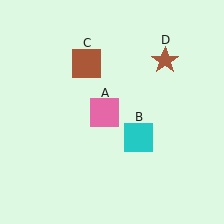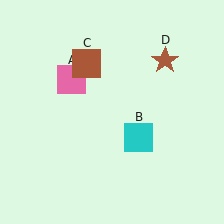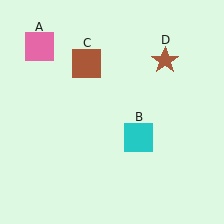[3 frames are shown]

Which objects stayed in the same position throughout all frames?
Cyan square (object B) and brown square (object C) and brown star (object D) remained stationary.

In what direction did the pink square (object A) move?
The pink square (object A) moved up and to the left.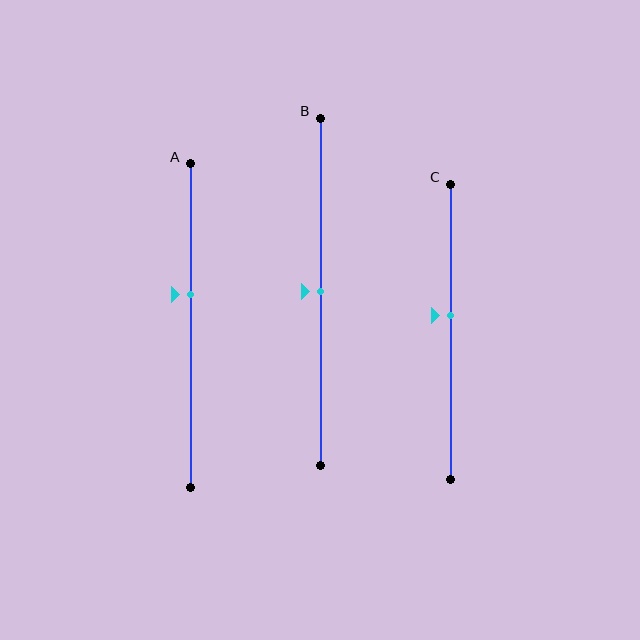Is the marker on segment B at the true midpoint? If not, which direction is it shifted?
Yes, the marker on segment B is at the true midpoint.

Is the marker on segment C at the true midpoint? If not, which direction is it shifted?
No, the marker on segment C is shifted upward by about 6% of the segment length.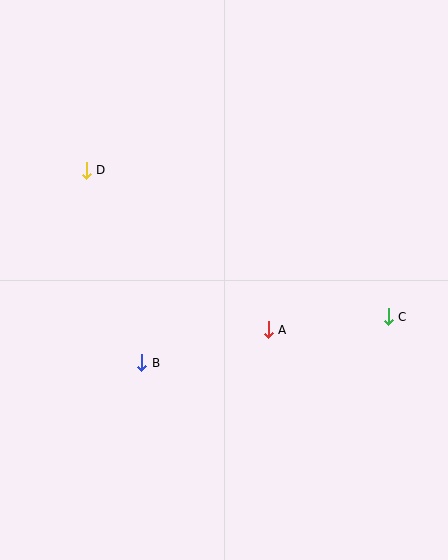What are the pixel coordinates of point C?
Point C is at (388, 317).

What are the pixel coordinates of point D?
Point D is at (86, 170).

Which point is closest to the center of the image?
Point A at (268, 330) is closest to the center.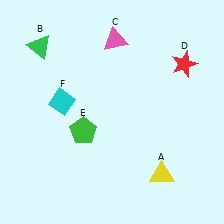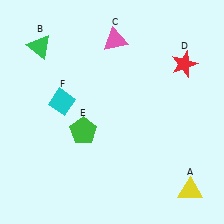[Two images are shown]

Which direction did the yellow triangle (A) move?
The yellow triangle (A) moved right.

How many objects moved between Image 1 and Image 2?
1 object moved between the two images.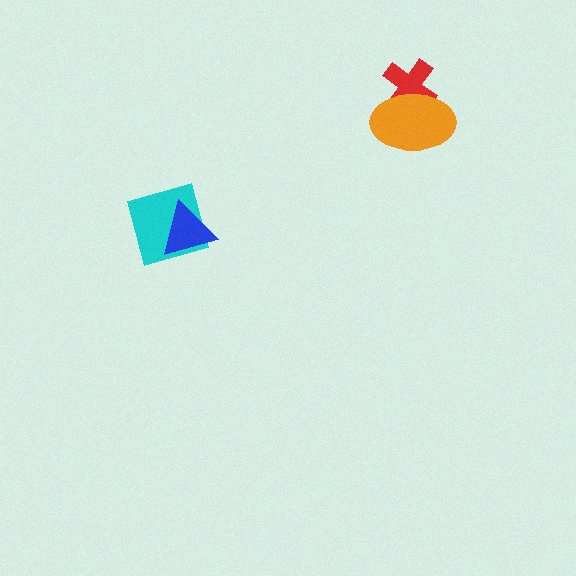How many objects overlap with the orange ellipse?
1 object overlaps with the orange ellipse.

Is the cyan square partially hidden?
Yes, it is partially covered by another shape.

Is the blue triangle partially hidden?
No, no other shape covers it.